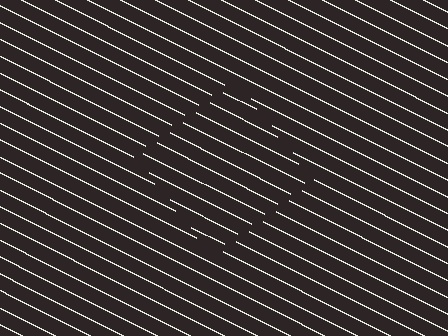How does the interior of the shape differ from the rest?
The interior of the shape contains the same grating, shifted by half a period — the contour is defined by the phase discontinuity where line-ends from the inner and outer gratings abut.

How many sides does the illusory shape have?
4 sides — the line-ends trace a square.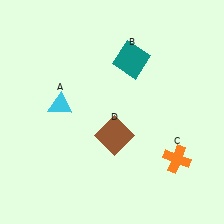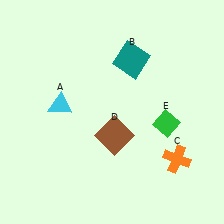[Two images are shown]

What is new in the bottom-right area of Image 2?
A green diamond (E) was added in the bottom-right area of Image 2.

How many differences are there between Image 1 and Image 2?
There is 1 difference between the two images.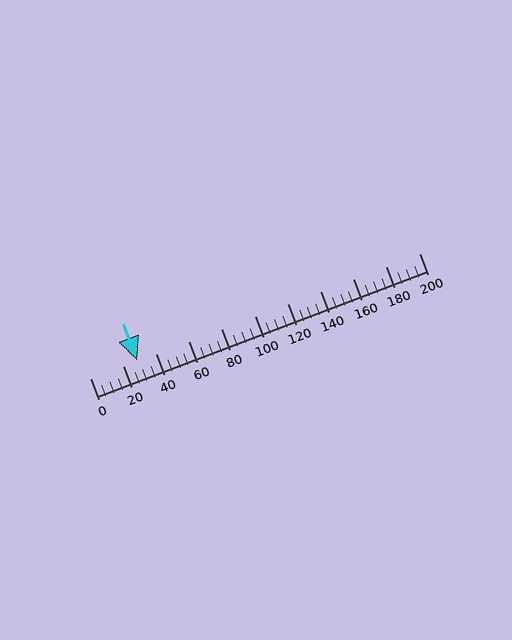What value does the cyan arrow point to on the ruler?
The cyan arrow points to approximately 29.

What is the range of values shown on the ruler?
The ruler shows values from 0 to 200.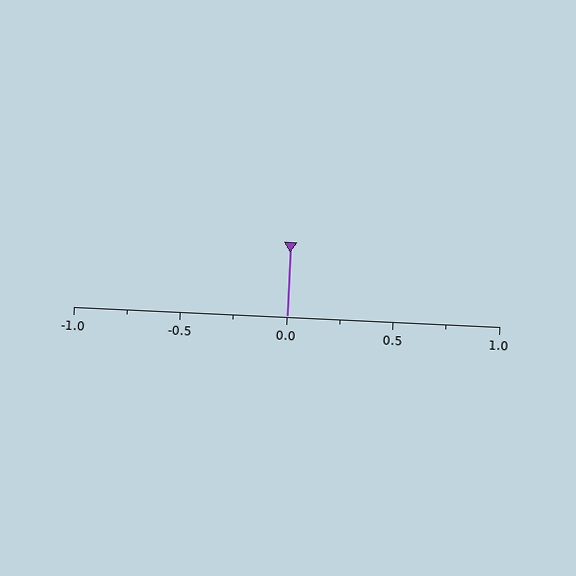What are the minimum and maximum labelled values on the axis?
The axis runs from -1.0 to 1.0.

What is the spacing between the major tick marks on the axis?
The major ticks are spaced 0.5 apart.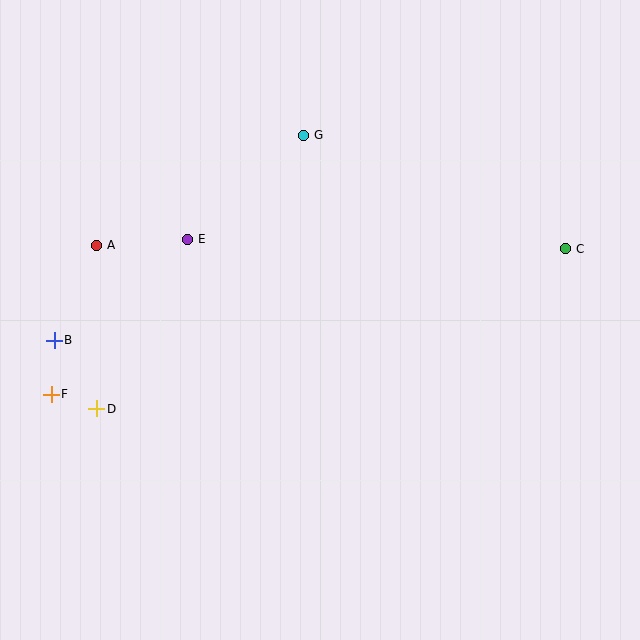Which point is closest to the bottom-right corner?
Point C is closest to the bottom-right corner.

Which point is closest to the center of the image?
Point E at (188, 239) is closest to the center.